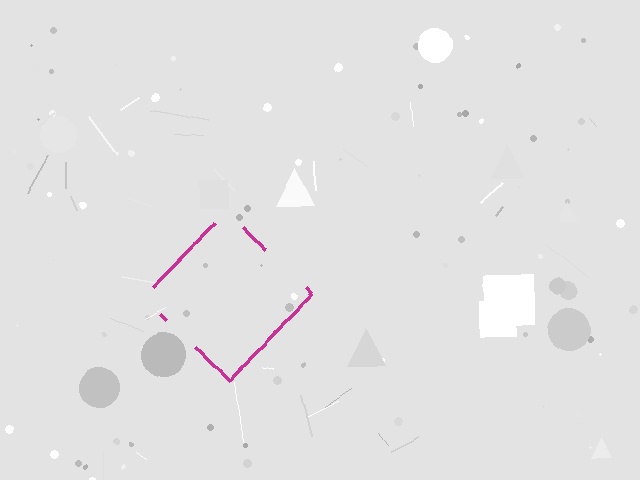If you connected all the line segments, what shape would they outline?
They would outline a diamond.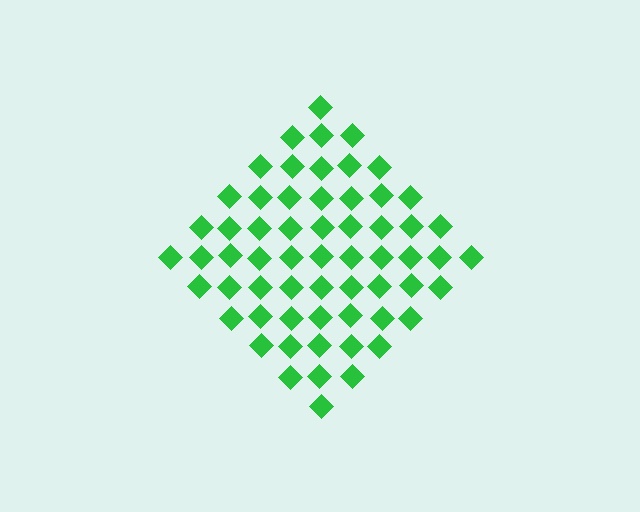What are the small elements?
The small elements are diamonds.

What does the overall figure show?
The overall figure shows a diamond.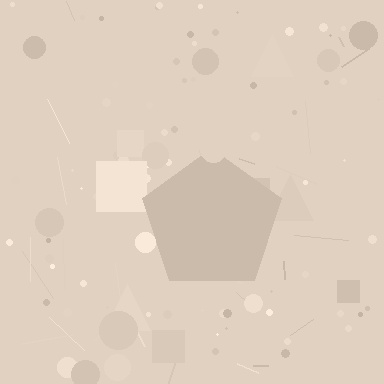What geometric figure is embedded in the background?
A pentagon is embedded in the background.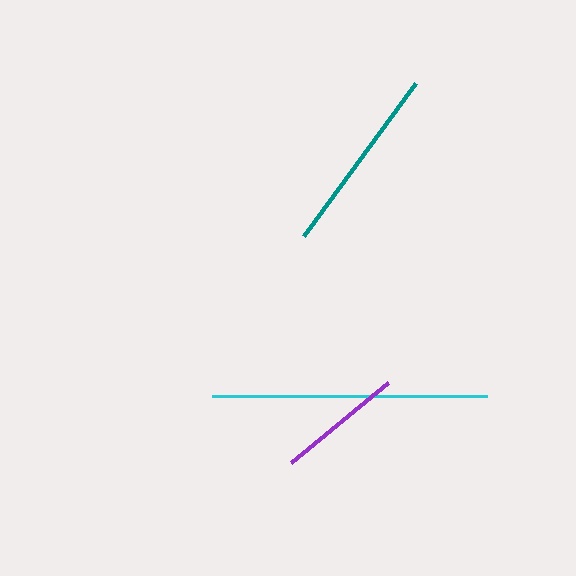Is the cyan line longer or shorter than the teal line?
The cyan line is longer than the teal line.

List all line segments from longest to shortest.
From longest to shortest: cyan, teal, purple.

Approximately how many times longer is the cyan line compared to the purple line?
The cyan line is approximately 2.2 times the length of the purple line.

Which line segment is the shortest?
The purple line is the shortest at approximately 125 pixels.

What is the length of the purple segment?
The purple segment is approximately 125 pixels long.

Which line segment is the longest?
The cyan line is the longest at approximately 275 pixels.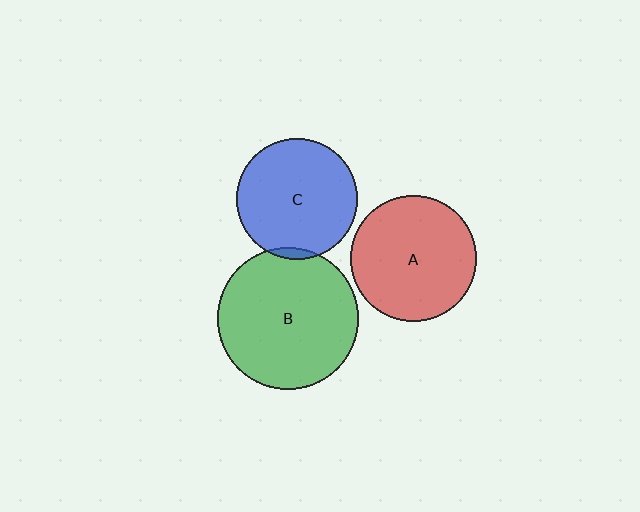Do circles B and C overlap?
Yes.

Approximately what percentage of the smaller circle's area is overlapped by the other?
Approximately 5%.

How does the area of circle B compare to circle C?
Approximately 1.4 times.